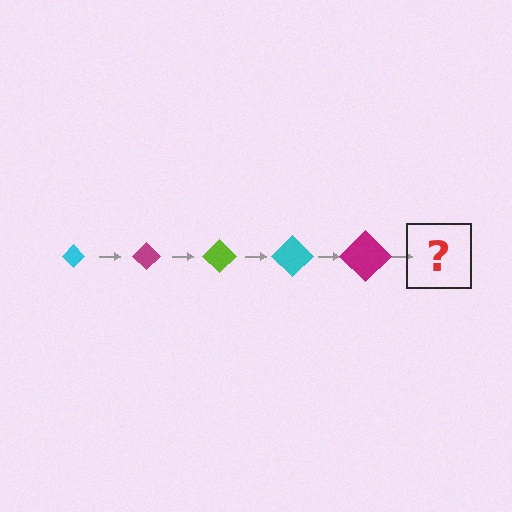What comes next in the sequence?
The next element should be a lime diamond, larger than the previous one.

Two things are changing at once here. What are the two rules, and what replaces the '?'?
The two rules are that the diamond grows larger each step and the color cycles through cyan, magenta, and lime. The '?' should be a lime diamond, larger than the previous one.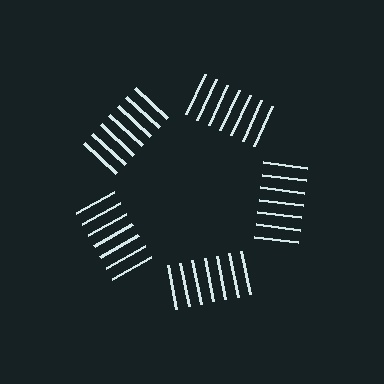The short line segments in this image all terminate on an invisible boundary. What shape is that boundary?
An illusory pentagon — the line segments terminate on its edges but no continuous stroke is drawn.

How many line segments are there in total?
35 — 7 along each of the 5 edges.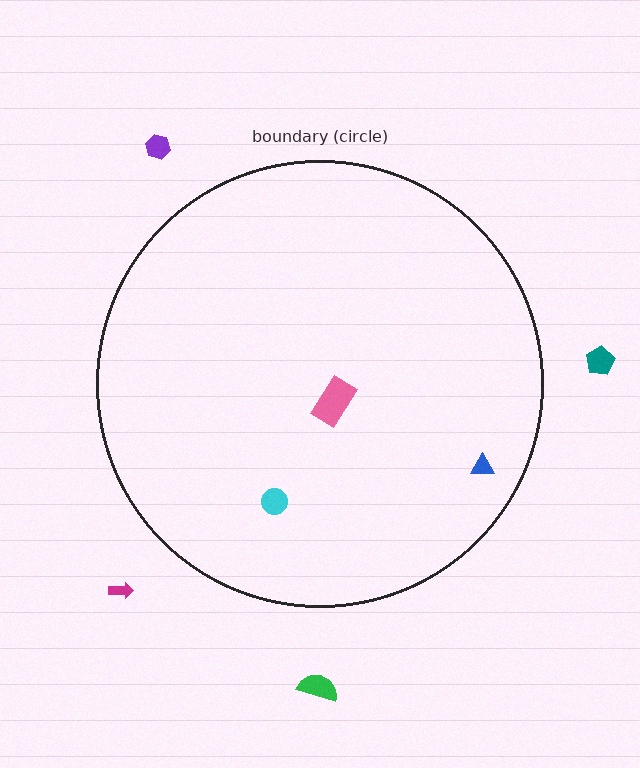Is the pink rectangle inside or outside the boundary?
Inside.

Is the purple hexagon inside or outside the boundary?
Outside.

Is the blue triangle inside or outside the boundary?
Inside.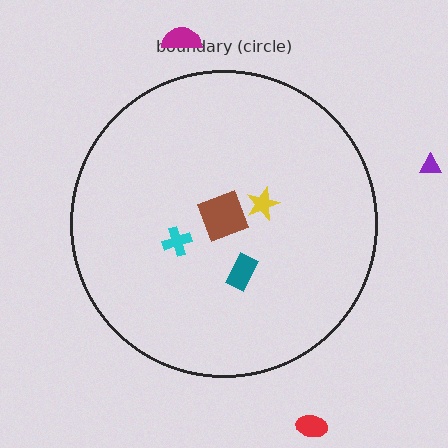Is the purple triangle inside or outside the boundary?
Outside.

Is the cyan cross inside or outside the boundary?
Inside.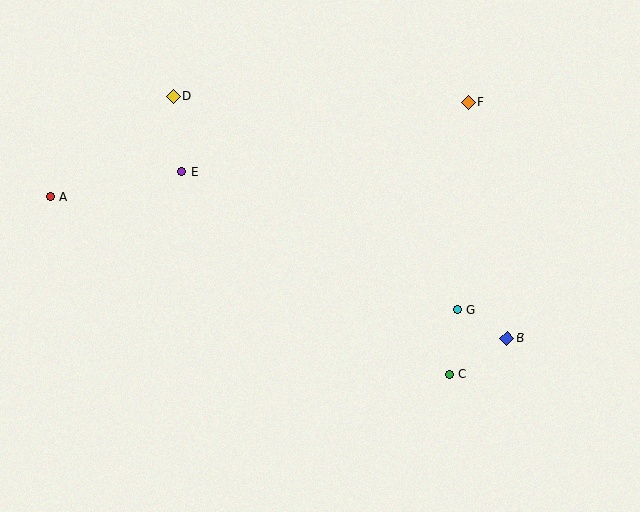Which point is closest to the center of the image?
Point G at (457, 310) is closest to the center.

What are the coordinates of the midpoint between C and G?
The midpoint between C and G is at (453, 342).